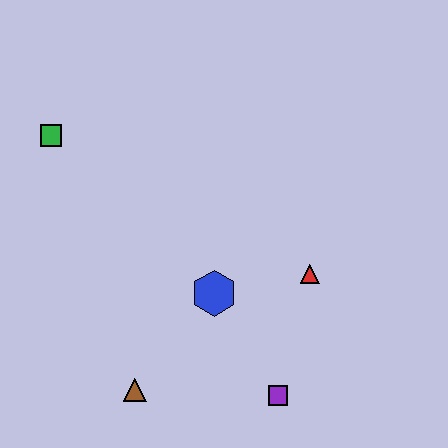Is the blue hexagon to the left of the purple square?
Yes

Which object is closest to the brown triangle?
The blue hexagon is closest to the brown triangle.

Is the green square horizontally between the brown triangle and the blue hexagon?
No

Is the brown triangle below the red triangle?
Yes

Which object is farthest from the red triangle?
The green square is farthest from the red triangle.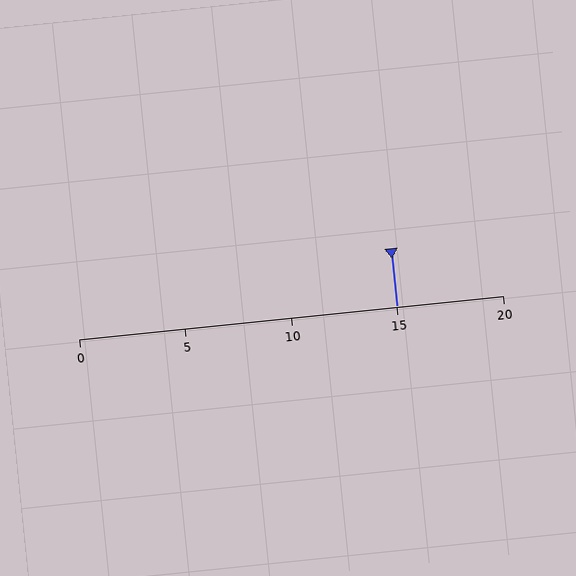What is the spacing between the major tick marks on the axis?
The major ticks are spaced 5 apart.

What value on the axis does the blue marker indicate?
The marker indicates approximately 15.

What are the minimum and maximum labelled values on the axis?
The axis runs from 0 to 20.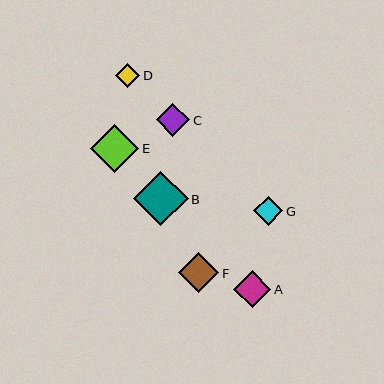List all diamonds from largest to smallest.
From largest to smallest: B, E, F, A, C, G, D.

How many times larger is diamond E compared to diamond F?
Diamond E is approximately 1.2 times the size of diamond F.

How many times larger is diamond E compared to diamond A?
Diamond E is approximately 1.3 times the size of diamond A.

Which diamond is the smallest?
Diamond D is the smallest with a size of approximately 24 pixels.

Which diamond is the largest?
Diamond B is the largest with a size of approximately 54 pixels.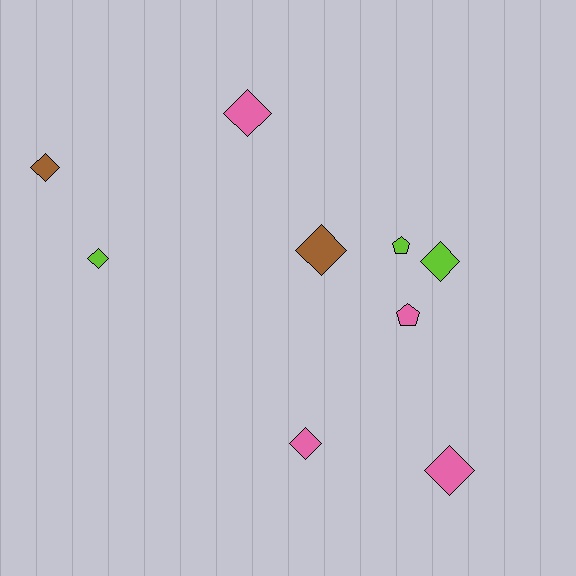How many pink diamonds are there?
There are 3 pink diamonds.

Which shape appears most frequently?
Diamond, with 7 objects.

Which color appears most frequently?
Pink, with 4 objects.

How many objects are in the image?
There are 9 objects.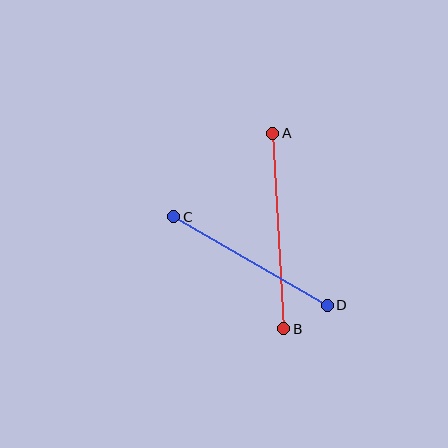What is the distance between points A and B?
The distance is approximately 196 pixels.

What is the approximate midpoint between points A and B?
The midpoint is at approximately (278, 231) pixels.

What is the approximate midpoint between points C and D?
The midpoint is at approximately (250, 261) pixels.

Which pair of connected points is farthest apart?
Points A and B are farthest apart.